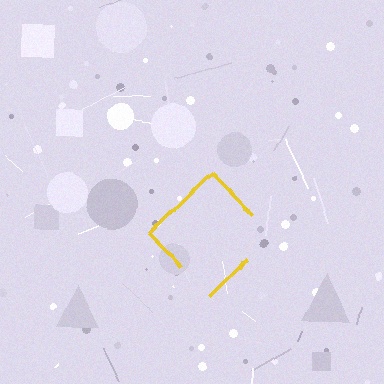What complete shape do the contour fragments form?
The contour fragments form a diamond.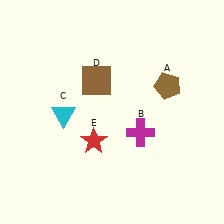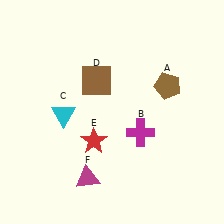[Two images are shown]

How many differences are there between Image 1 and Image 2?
There is 1 difference between the two images.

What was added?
A magenta triangle (F) was added in Image 2.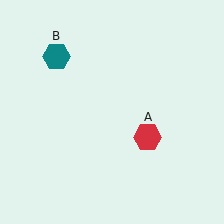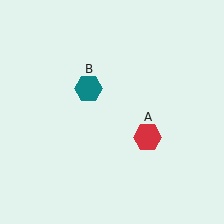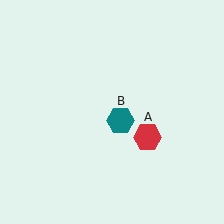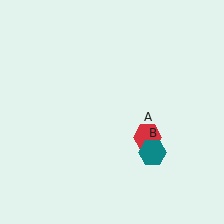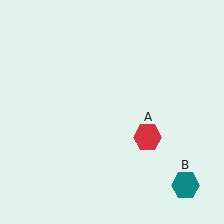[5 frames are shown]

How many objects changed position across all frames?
1 object changed position: teal hexagon (object B).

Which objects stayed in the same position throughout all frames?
Red hexagon (object A) remained stationary.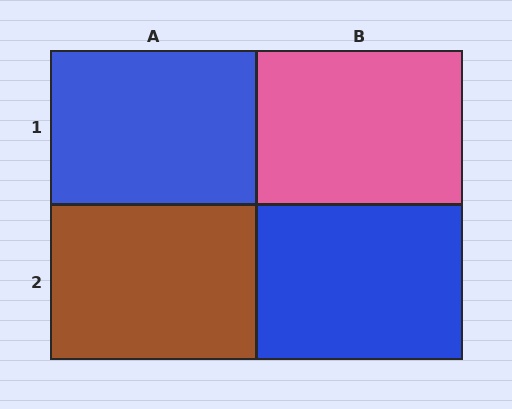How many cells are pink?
1 cell is pink.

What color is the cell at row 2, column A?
Brown.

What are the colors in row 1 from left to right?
Blue, pink.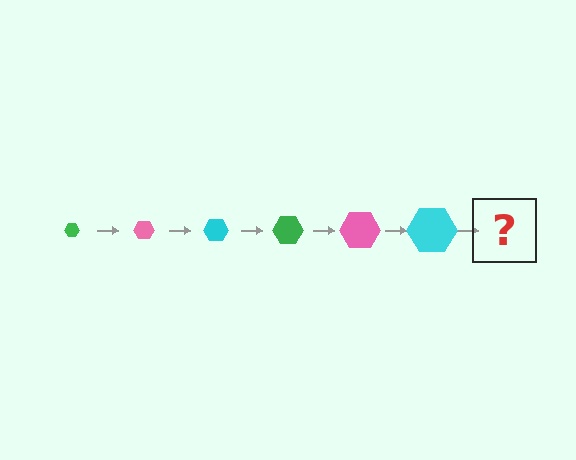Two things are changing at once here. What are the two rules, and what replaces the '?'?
The two rules are that the hexagon grows larger each step and the color cycles through green, pink, and cyan. The '?' should be a green hexagon, larger than the previous one.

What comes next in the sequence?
The next element should be a green hexagon, larger than the previous one.